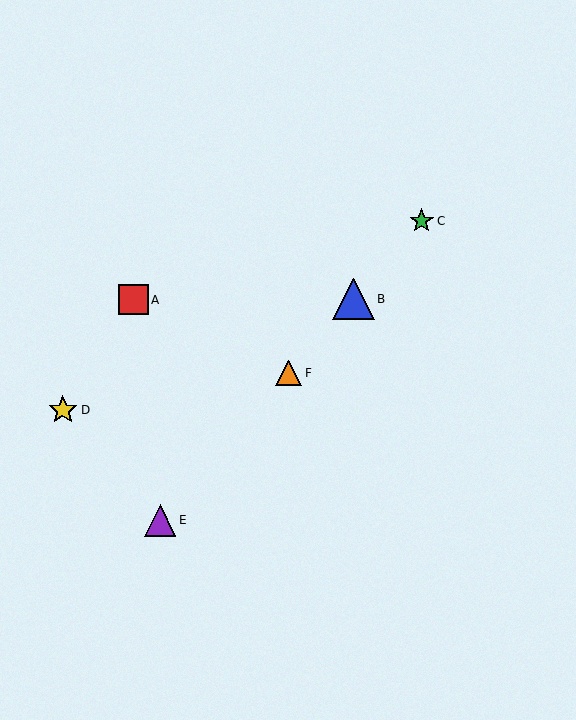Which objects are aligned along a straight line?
Objects B, C, E, F are aligned along a straight line.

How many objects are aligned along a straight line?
4 objects (B, C, E, F) are aligned along a straight line.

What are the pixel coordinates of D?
Object D is at (63, 410).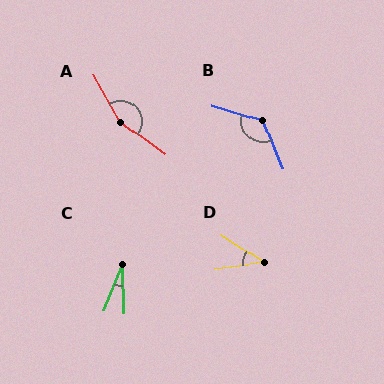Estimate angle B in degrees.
Approximately 130 degrees.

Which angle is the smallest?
C, at approximately 23 degrees.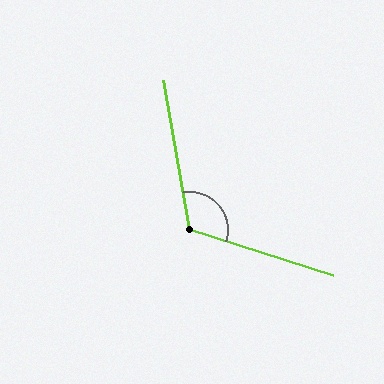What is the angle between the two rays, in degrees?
Approximately 118 degrees.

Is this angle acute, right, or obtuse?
It is obtuse.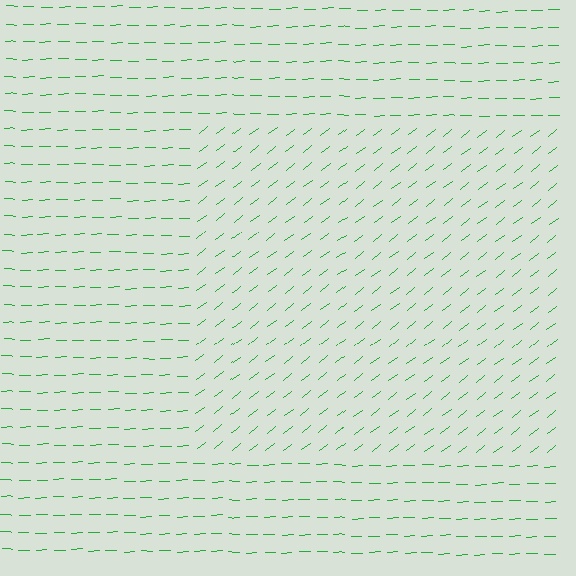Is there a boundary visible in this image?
Yes, there is a texture boundary formed by a change in line orientation.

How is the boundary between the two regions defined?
The boundary is defined purely by a change in line orientation (approximately 35 degrees difference). All lines are the same color and thickness.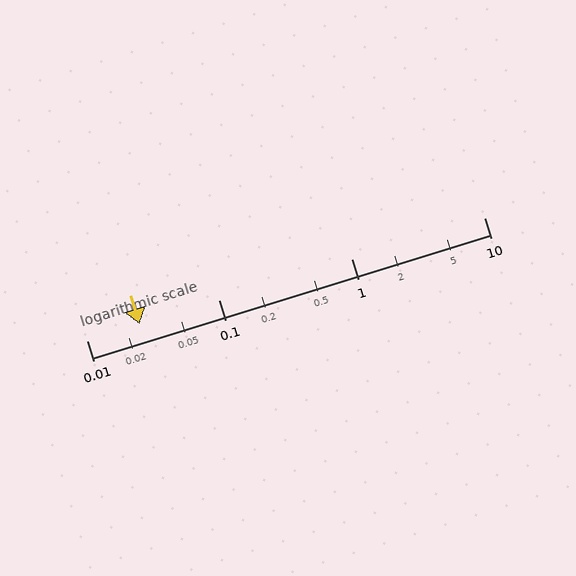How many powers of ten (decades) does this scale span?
The scale spans 3 decades, from 0.01 to 10.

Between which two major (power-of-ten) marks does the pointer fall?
The pointer is between 0.01 and 0.1.